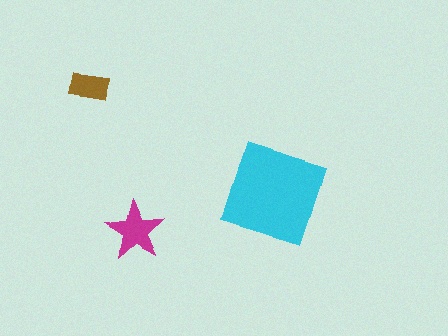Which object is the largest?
The cyan square.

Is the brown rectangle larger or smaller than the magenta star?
Smaller.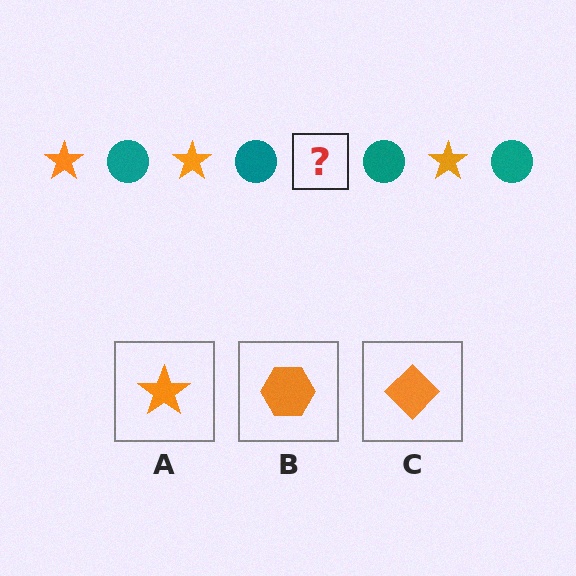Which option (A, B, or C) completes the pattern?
A.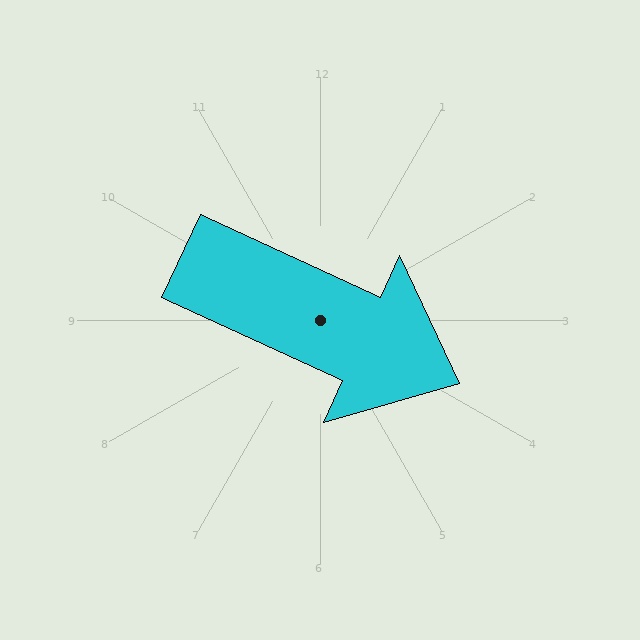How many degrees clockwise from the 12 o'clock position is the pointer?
Approximately 115 degrees.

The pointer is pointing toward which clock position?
Roughly 4 o'clock.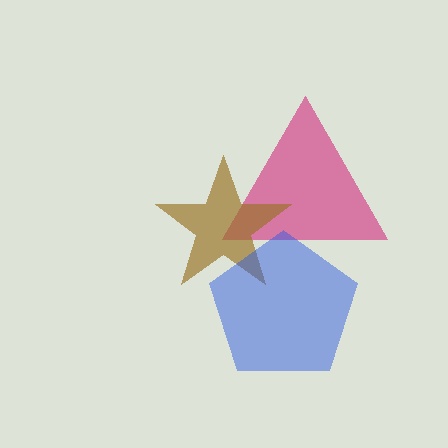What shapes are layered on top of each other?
The layered shapes are: a magenta triangle, a brown star, a blue pentagon.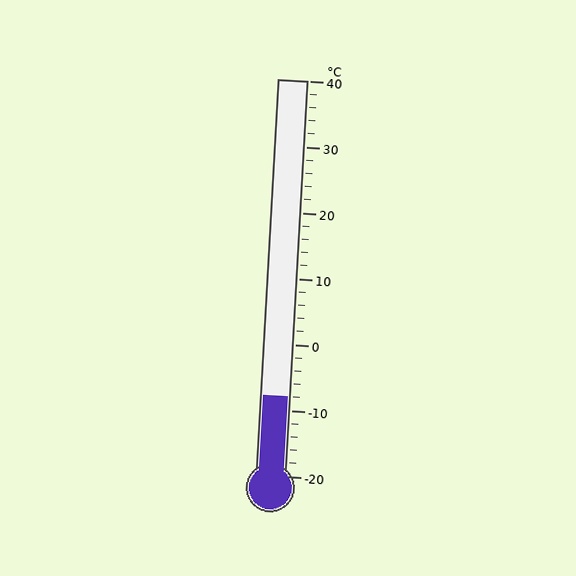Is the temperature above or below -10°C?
The temperature is above -10°C.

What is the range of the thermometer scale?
The thermometer scale ranges from -20°C to 40°C.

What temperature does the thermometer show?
The thermometer shows approximately -8°C.